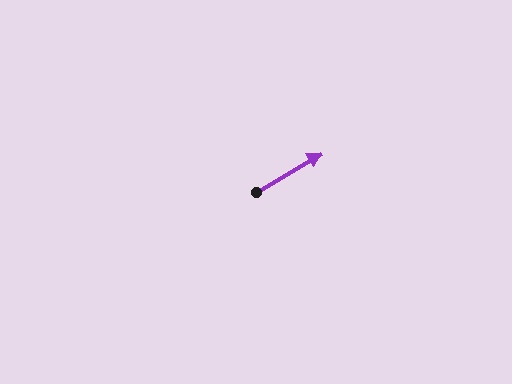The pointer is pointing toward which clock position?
Roughly 2 o'clock.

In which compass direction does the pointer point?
Northeast.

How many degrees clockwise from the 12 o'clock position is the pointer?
Approximately 59 degrees.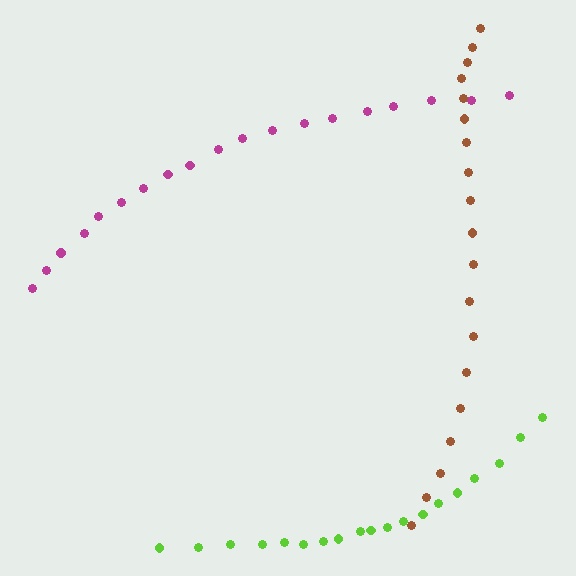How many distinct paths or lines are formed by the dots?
There are 3 distinct paths.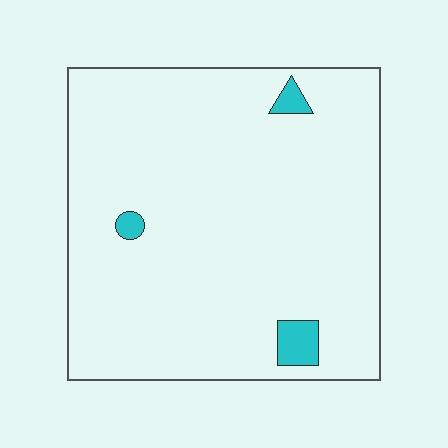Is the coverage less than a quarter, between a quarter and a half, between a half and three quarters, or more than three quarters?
Less than a quarter.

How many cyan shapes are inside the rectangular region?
3.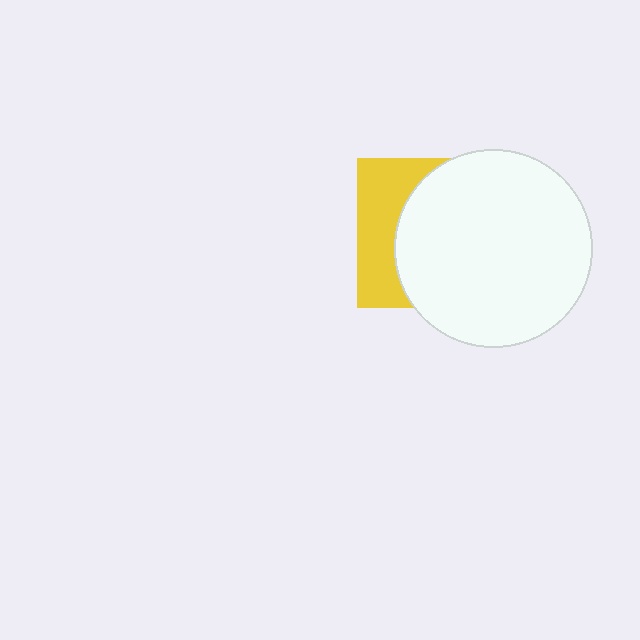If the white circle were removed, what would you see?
You would see the complete yellow square.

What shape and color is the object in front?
The object in front is a white circle.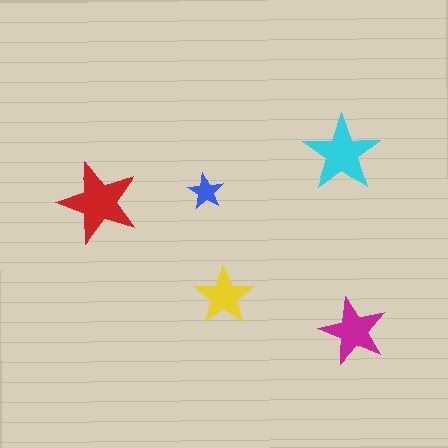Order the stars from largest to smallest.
the red one, the cyan one, the magenta one, the yellow one, the blue one.